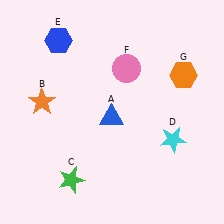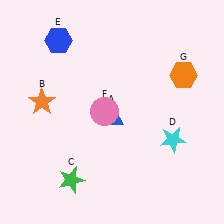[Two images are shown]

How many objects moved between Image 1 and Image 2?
1 object moved between the two images.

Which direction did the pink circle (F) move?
The pink circle (F) moved down.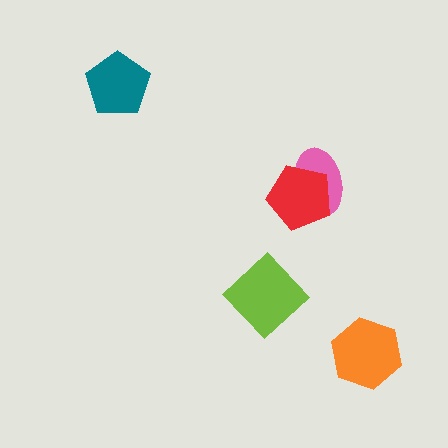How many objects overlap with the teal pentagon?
0 objects overlap with the teal pentagon.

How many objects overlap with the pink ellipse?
1 object overlaps with the pink ellipse.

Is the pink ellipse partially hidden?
Yes, it is partially covered by another shape.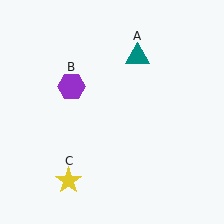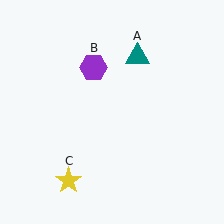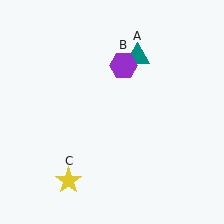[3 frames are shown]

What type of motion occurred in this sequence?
The purple hexagon (object B) rotated clockwise around the center of the scene.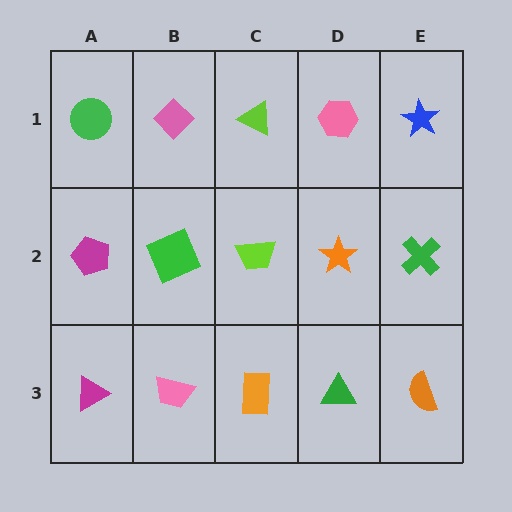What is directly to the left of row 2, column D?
A lime trapezoid.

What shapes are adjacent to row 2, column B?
A pink diamond (row 1, column B), a pink trapezoid (row 3, column B), a magenta pentagon (row 2, column A), a lime trapezoid (row 2, column C).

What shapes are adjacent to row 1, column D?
An orange star (row 2, column D), a lime triangle (row 1, column C), a blue star (row 1, column E).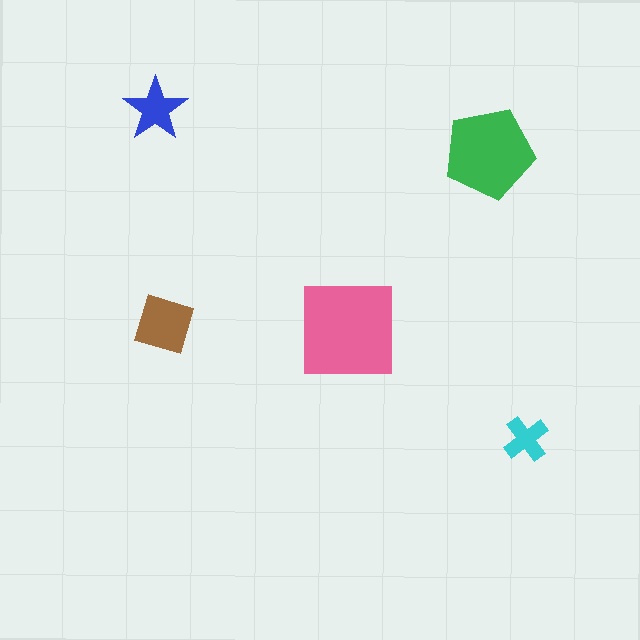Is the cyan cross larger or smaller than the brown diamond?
Smaller.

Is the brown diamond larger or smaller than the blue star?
Larger.